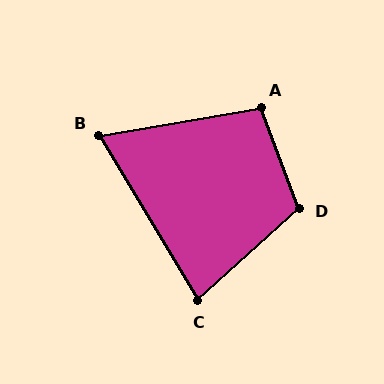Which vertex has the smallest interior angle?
B, at approximately 69 degrees.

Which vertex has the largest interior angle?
D, at approximately 111 degrees.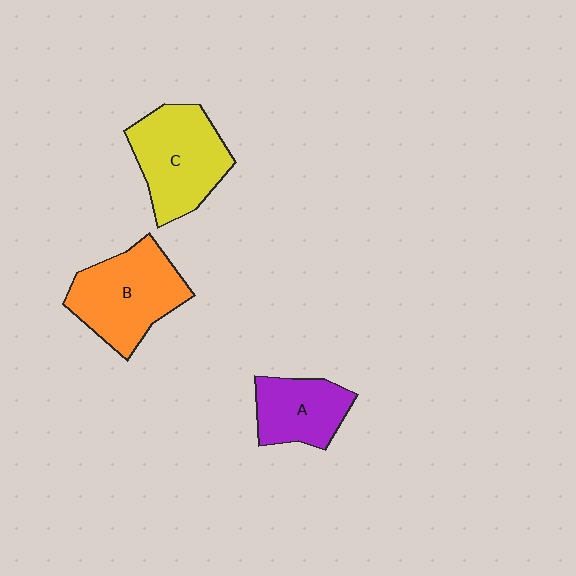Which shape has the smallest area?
Shape A (purple).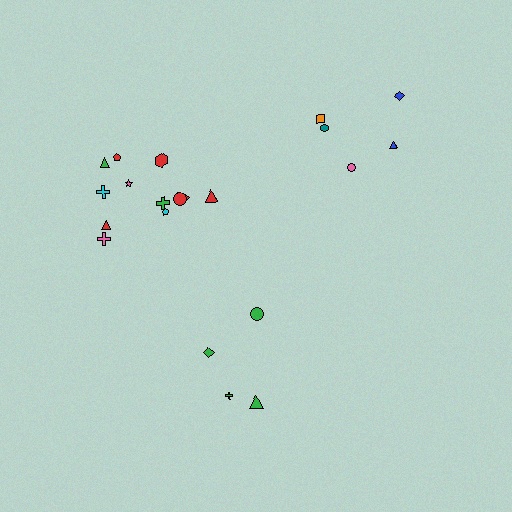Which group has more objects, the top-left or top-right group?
The top-left group.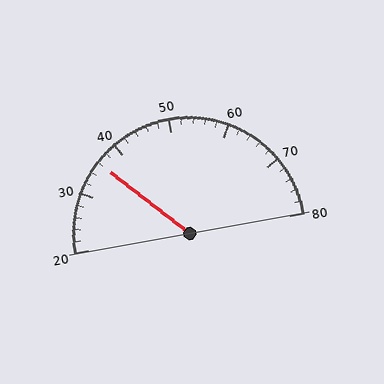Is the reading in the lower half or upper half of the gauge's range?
The reading is in the lower half of the range (20 to 80).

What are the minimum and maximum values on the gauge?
The gauge ranges from 20 to 80.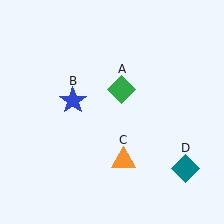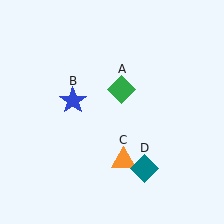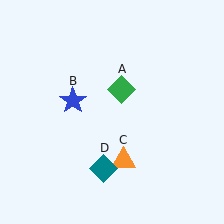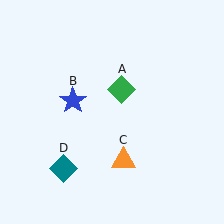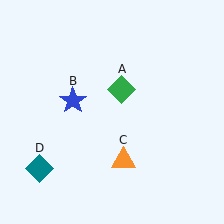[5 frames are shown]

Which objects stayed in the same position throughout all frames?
Green diamond (object A) and blue star (object B) and orange triangle (object C) remained stationary.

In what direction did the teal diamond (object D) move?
The teal diamond (object D) moved left.